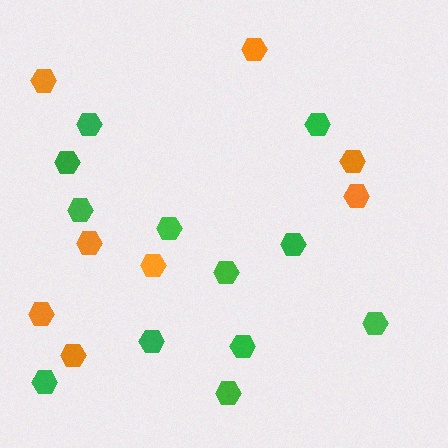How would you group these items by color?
There are 2 groups: one group of green hexagons (12) and one group of orange hexagons (8).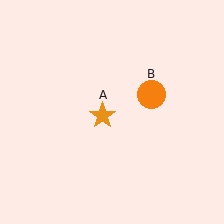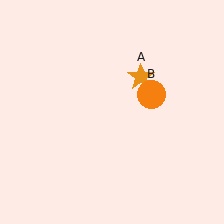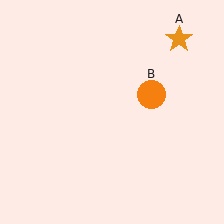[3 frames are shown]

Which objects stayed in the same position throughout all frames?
Orange circle (object B) remained stationary.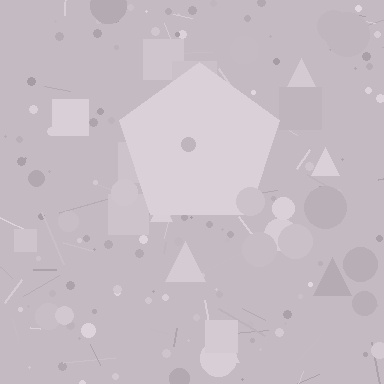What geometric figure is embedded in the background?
A pentagon is embedded in the background.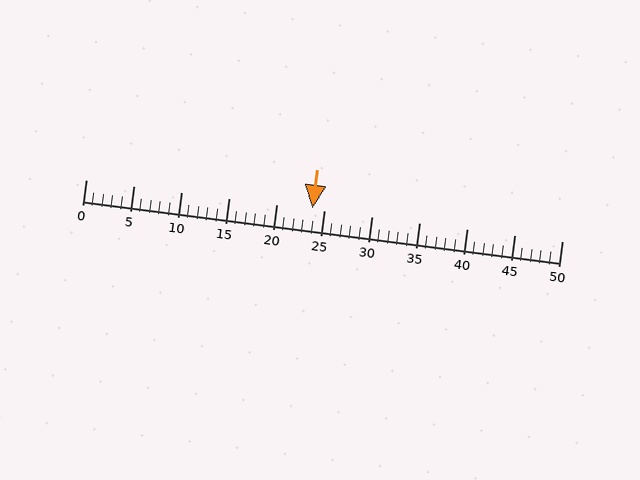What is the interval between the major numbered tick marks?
The major tick marks are spaced 5 units apart.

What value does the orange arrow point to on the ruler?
The orange arrow points to approximately 24.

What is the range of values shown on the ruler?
The ruler shows values from 0 to 50.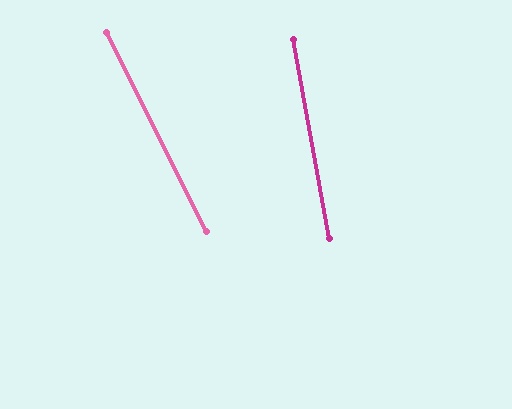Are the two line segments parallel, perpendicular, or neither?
Neither parallel nor perpendicular — they differ by about 16°.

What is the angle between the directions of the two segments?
Approximately 16 degrees.